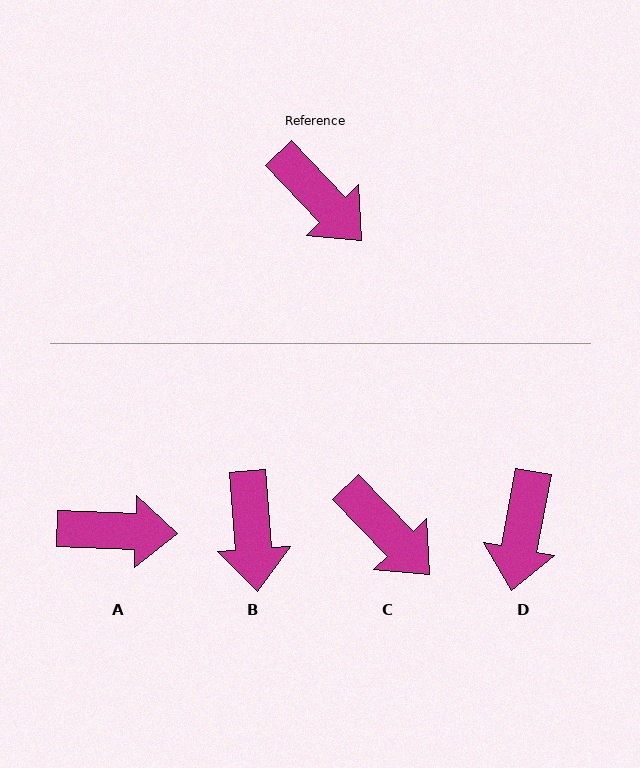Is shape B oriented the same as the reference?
No, it is off by about 39 degrees.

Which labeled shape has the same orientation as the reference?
C.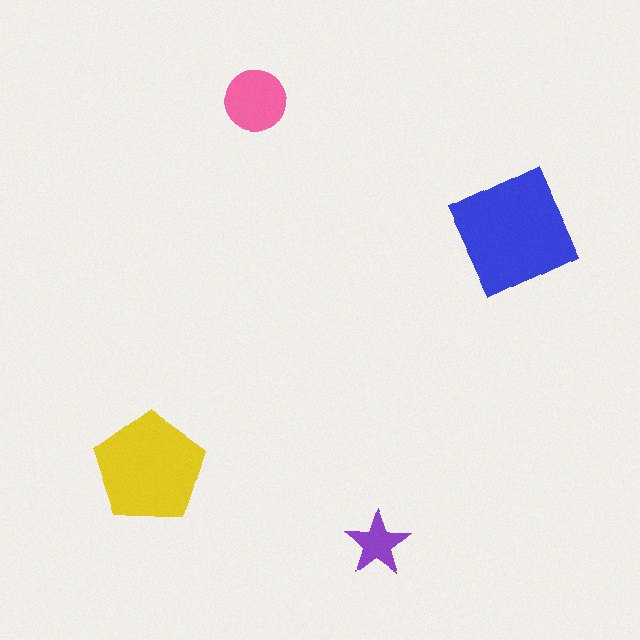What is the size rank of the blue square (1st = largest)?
1st.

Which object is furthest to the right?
The blue square is rightmost.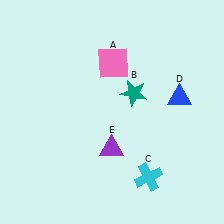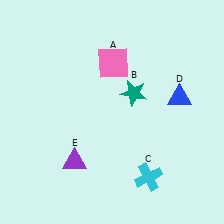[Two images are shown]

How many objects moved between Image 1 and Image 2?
1 object moved between the two images.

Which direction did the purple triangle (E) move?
The purple triangle (E) moved left.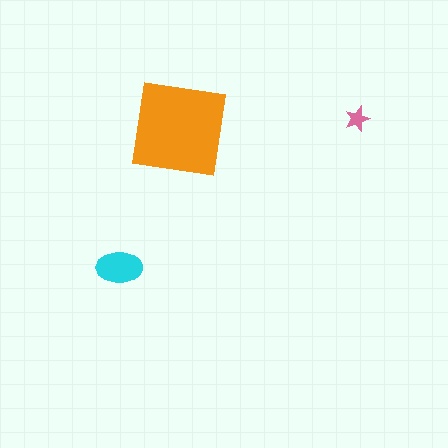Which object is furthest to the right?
The pink star is rightmost.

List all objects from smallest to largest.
The pink star, the cyan ellipse, the orange square.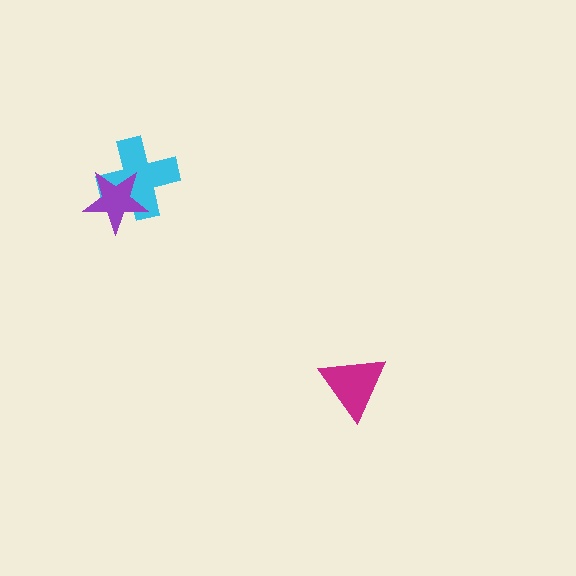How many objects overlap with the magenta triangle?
0 objects overlap with the magenta triangle.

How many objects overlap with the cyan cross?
1 object overlaps with the cyan cross.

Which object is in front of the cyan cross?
The purple star is in front of the cyan cross.